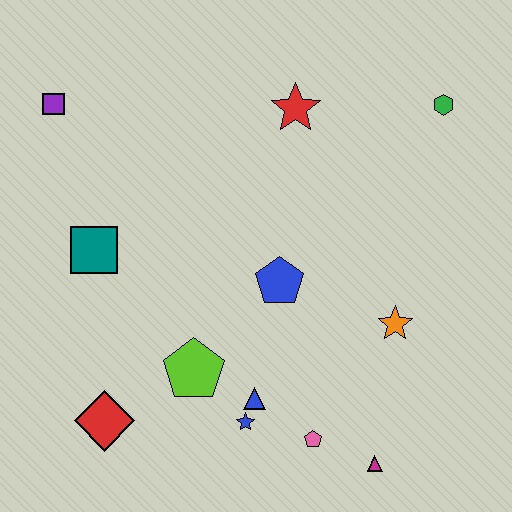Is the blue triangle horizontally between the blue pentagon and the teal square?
Yes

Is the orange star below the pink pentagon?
No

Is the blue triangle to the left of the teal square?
No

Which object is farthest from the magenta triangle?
The purple square is farthest from the magenta triangle.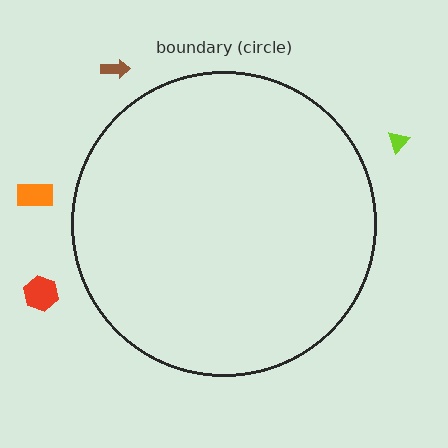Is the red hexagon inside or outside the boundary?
Outside.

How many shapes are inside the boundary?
0 inside, 4 outside.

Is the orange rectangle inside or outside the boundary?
Outside.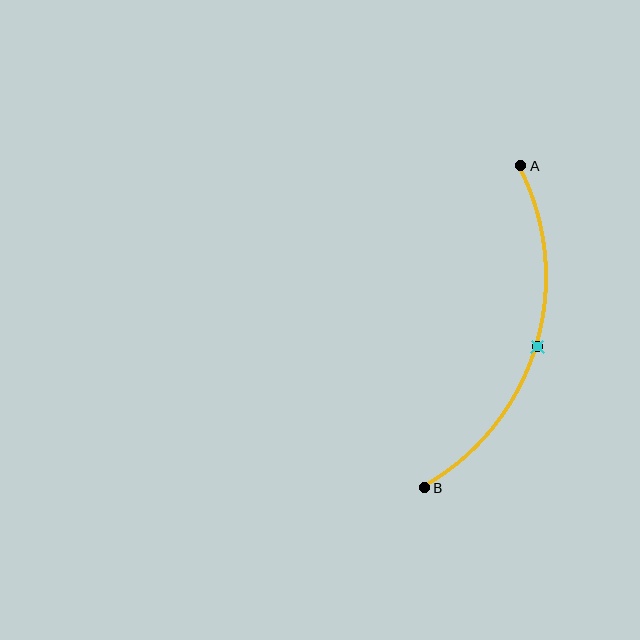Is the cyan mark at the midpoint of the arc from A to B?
Yes. The cyan mark lies on the arc at equal arc-length from both A and B — it is the arc midpoint.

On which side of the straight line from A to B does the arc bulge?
The arc bulges to the right of the straight line connecting A and B.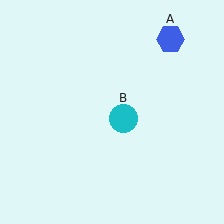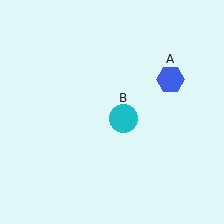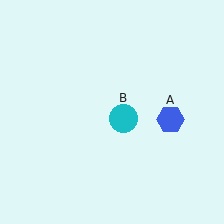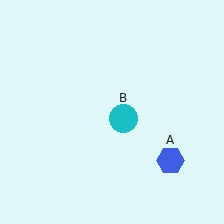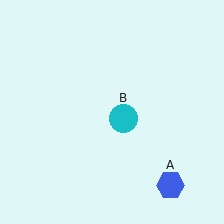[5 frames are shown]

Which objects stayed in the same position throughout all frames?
Cyan circle (object B) remained stationary.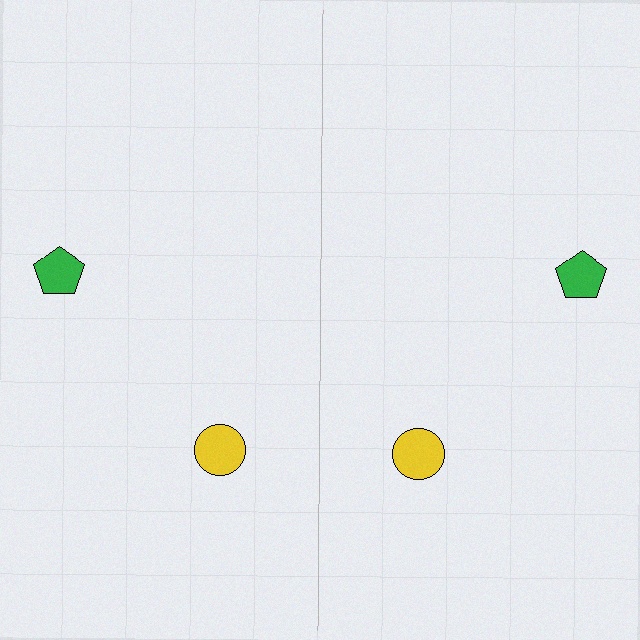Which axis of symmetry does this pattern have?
The pattern has a vertical axis of symmetry running through the center of the image.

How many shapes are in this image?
There are 4 shapes in this image.